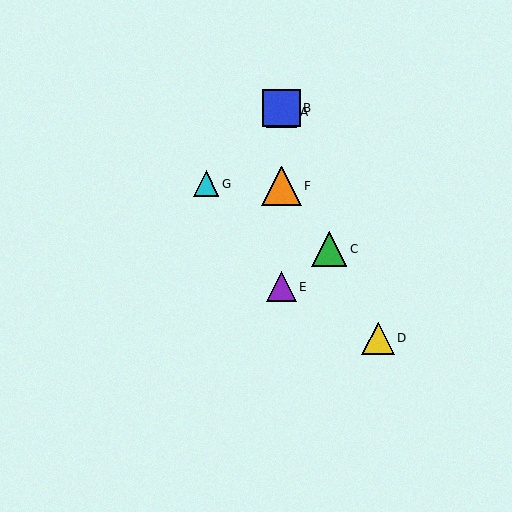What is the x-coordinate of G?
Object G is at x≈206.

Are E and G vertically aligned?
No, E is at x≈281 and G is at x≈206.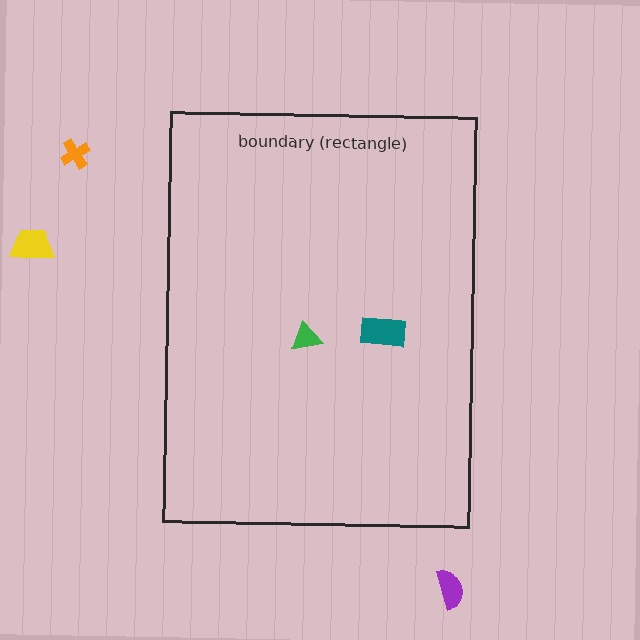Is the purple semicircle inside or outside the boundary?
Outside.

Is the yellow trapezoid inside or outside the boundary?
Outside.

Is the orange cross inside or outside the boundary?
Outside.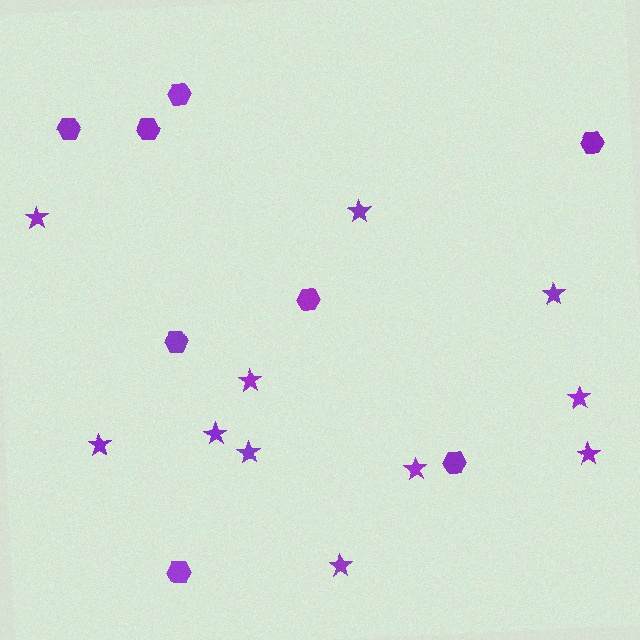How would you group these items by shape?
There are 2 groups: one group of hexagons (8) and one group of stars (11).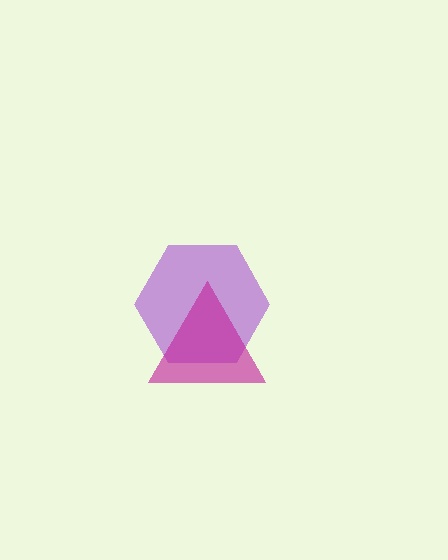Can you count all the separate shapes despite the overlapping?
Yes, there are 2 separate shapes.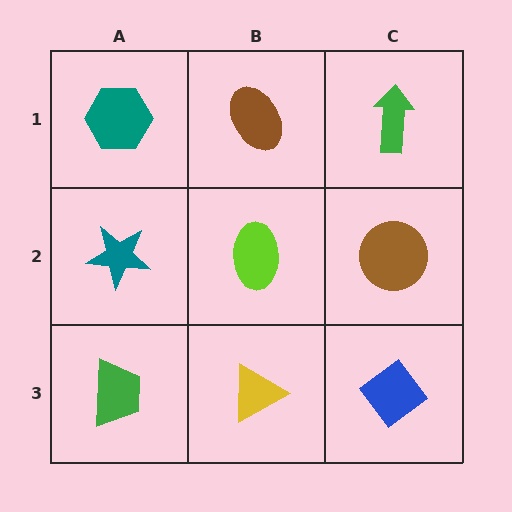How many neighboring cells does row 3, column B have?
3.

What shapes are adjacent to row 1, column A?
A teal star (row 2, column A), a brown ellipse (row 1, column B).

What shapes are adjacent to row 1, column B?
A lime ellipse (row 2, column B), a teal hexagon (row 1, column A), a green arrow (row 1, column C).